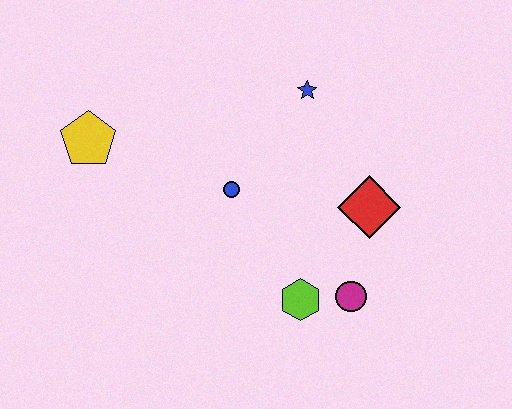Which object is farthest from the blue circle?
The magenta circle is farthest from the blue circle.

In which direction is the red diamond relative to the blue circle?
The red diamond is to the right of the blue circle.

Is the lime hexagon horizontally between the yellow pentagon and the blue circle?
No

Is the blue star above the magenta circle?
Yes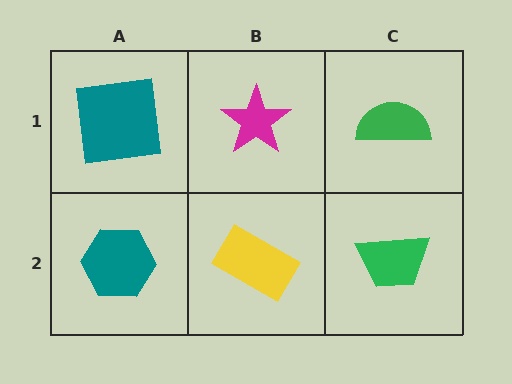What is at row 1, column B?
A magenta star.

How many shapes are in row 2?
3 shapes.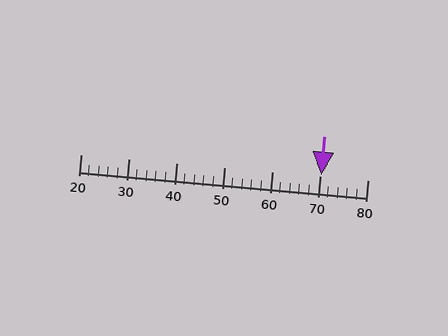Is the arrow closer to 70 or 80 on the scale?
The arrow is closer to 70.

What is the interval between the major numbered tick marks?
The major tick marks are spaced 10 units apart.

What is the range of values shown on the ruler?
The ruler shows values from 20 to 80.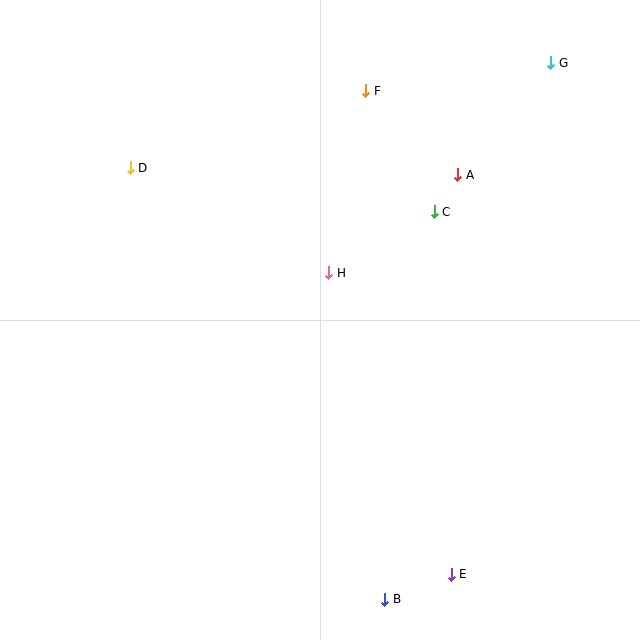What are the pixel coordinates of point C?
Point C is at (434, 212).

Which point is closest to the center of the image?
Point H at (329, 273) is closest to the center.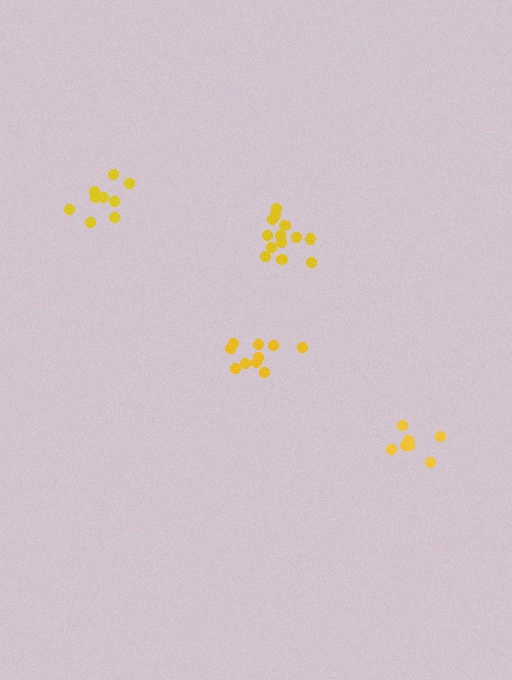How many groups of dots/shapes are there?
There are 4 groups.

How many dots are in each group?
Group 1: 9 dots, Group 2: 10 dots, Group 3: 13 dots, Group 4: 7 dots (39 total).